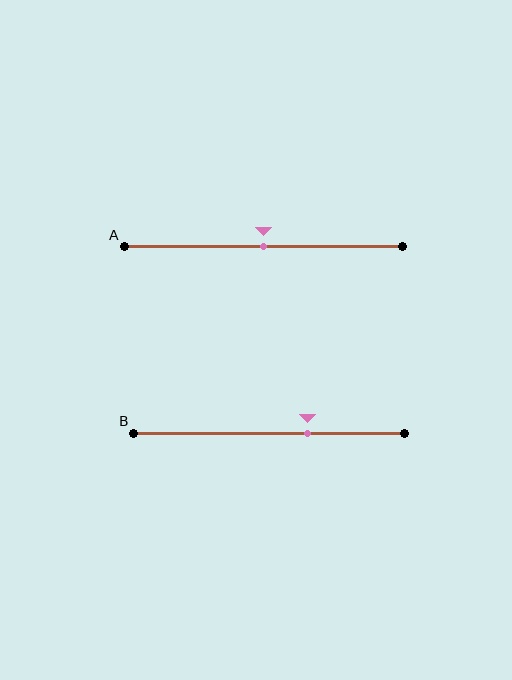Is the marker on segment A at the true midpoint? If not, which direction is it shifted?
Yes, the marker on segment A is at the true midpoint.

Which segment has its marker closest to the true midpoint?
Segment A has its marker closest to the true midpoint.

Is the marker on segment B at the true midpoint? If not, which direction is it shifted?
No, the marker on segment B is shifted to the right by about 14% of the segment length.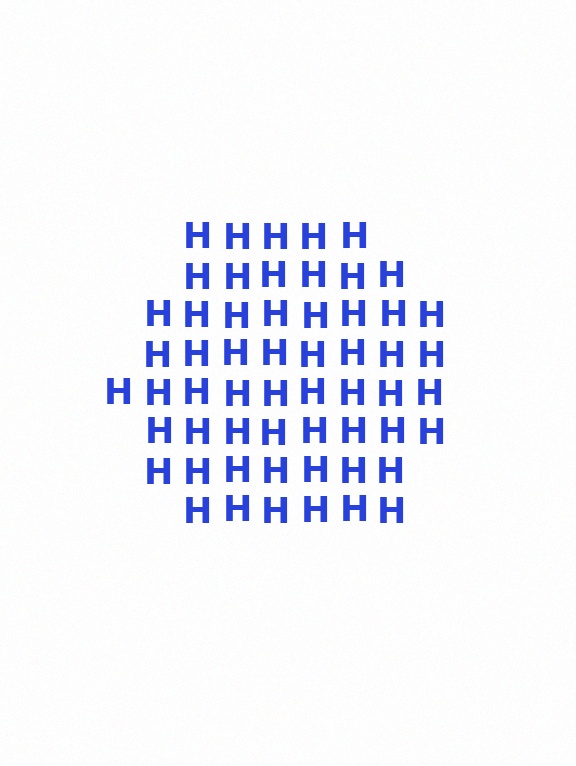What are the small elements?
The small elements are letter H's.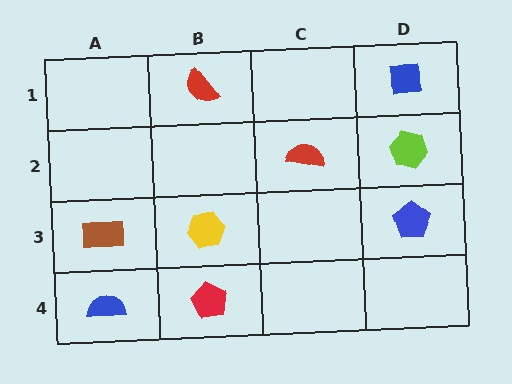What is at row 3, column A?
A brown rectangle.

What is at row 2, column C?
A red semicircle.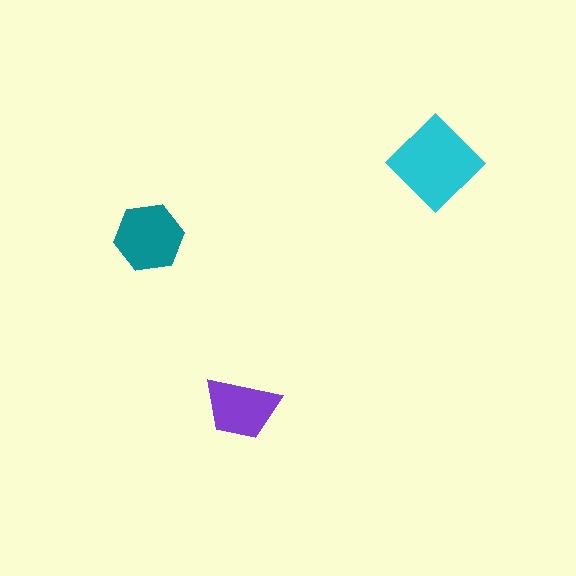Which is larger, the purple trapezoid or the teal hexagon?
The teal hexagon.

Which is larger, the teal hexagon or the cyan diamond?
The cyan diamond.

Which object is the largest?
The cyan diamond.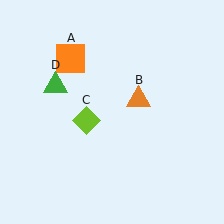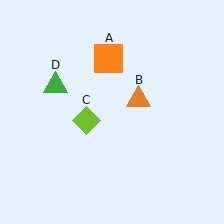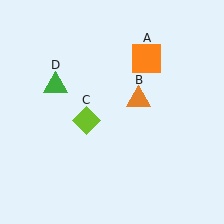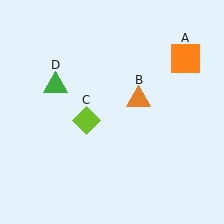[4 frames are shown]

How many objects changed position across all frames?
1 object changed position: orange square (object A).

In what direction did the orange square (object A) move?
The orange square (object A) moved right.